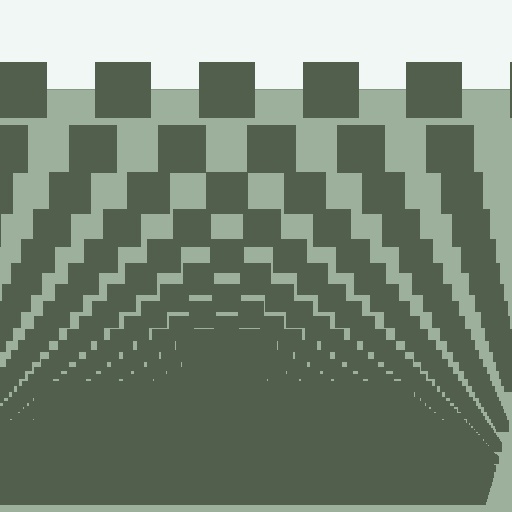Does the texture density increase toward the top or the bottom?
Density increases toward the bottom.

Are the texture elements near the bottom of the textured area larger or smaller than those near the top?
Smaller. The gradient is inverted — elements near the bottom are smaller and denser.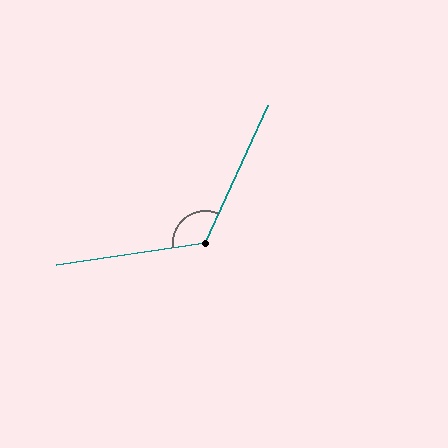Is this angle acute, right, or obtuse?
It is obtuse.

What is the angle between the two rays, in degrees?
Approximately 123 degrees.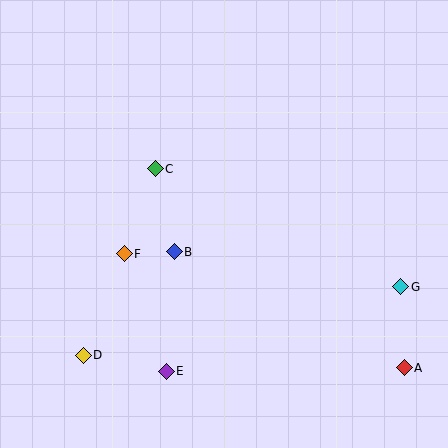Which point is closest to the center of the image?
Point B at (174, 252) is closest to the center.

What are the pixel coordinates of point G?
Point G is at (401, 287).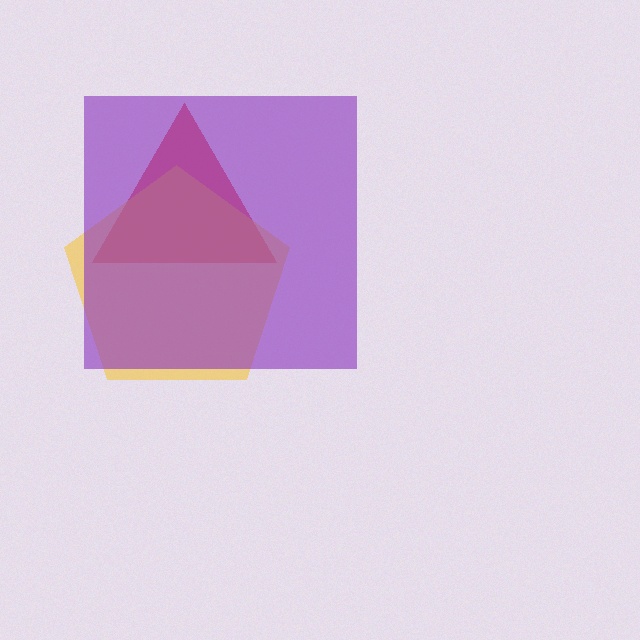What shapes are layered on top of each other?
The layered shapes are: a red triangle, a yellow pentagon, a purple square.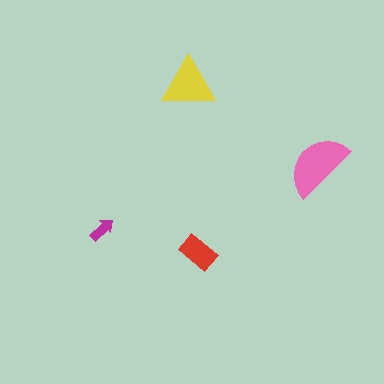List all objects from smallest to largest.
The magenta arrow, the red rectangle, the yellow triangle, the pink semicircle.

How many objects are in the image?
There are 4 objects in the image.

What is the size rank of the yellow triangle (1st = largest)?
2nd.